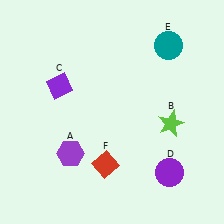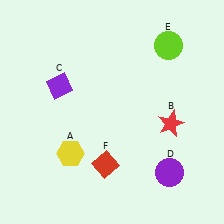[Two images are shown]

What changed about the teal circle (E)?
In Image 1, E is teal. In Image 2, it changed to lime.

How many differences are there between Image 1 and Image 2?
There are 3 differences between the two images.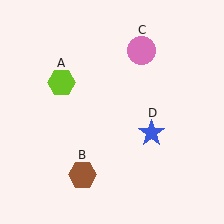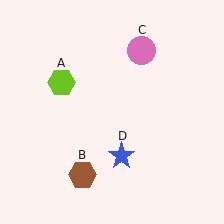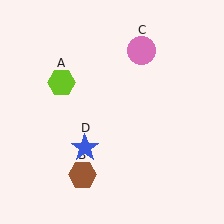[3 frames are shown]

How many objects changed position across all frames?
1 object changed position: blue star (object D).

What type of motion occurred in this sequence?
The blue star (object D) rotated clockwise around the center of the scene.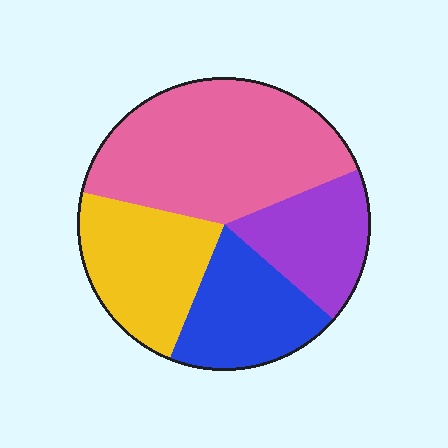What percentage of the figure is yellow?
Yellow covers roughly 20% of the figure.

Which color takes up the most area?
Pink, at roughly 40%.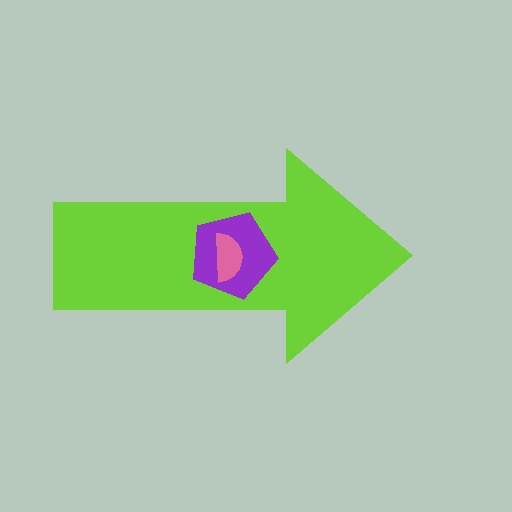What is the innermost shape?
The pink semicircle.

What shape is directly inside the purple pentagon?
The pink semicircle.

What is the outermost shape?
The lime arrow.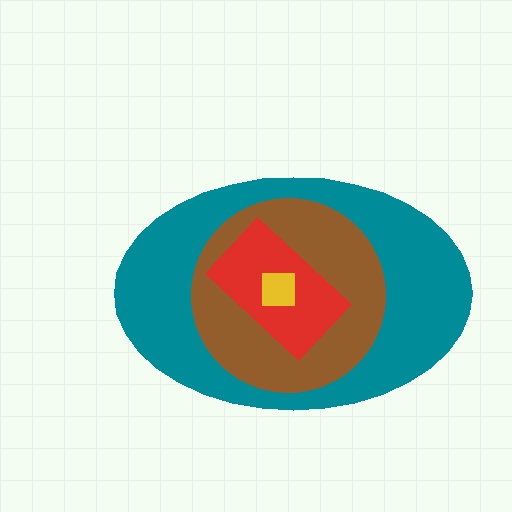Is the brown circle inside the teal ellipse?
Yes.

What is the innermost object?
The yellow square.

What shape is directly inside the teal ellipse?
The brown circle.